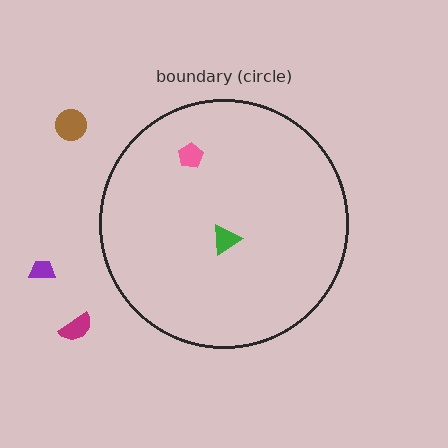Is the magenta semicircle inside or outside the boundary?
Outside.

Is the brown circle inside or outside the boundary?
Outside.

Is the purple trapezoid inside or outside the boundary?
Outside.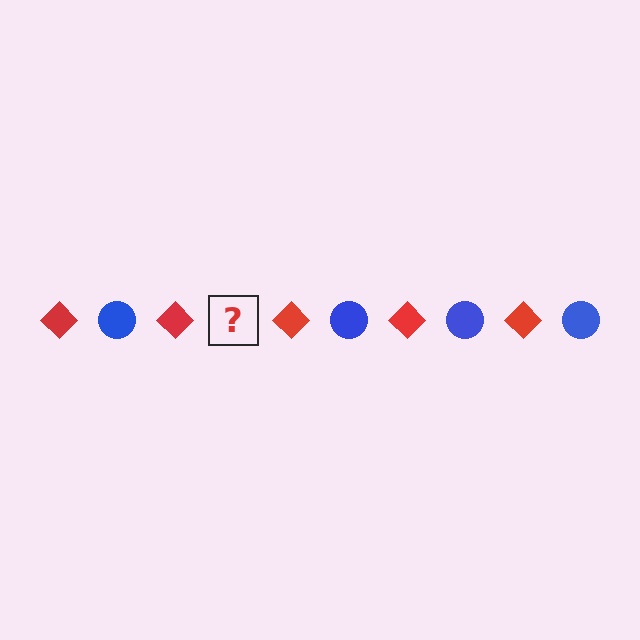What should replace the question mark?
The question mark should be replaced with a blue circle.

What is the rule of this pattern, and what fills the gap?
The rule is that the pattern alternates between red diamond and blue circle. The gap should be filled with a blue circle.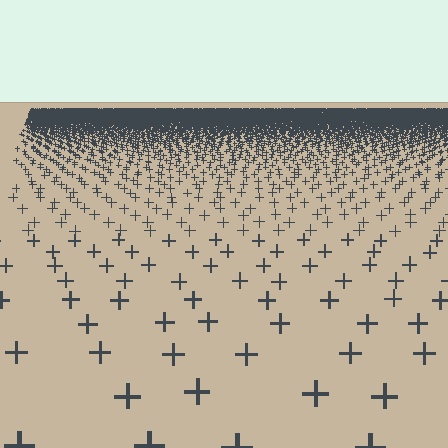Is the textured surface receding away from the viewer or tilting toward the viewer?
The surface is receding away from the viewer. Texture elements get smaller and denser toward the top.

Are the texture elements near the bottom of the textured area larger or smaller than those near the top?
Larger. Near the bottom, elements are closer to the viewer and appear at a bigger on-screen size.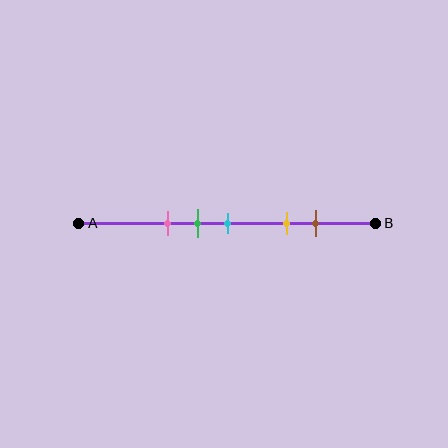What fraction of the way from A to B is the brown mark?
The brown mark is approximately 80% (0.8) of the way from A to B.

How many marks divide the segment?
There are 5 marks dividing the segment.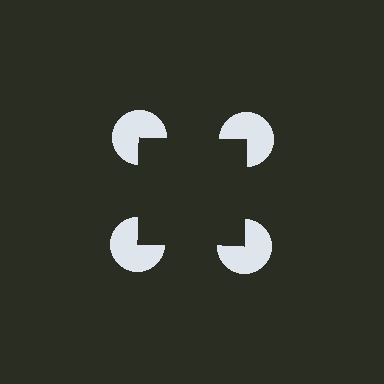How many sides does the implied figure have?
4 sides.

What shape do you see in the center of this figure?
An illusory square — its edges are inferred from the aligned wedge cuts in the pac-man discs, not physically drawn.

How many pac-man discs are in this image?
There are 4 — one at each vertex of the illusory square.